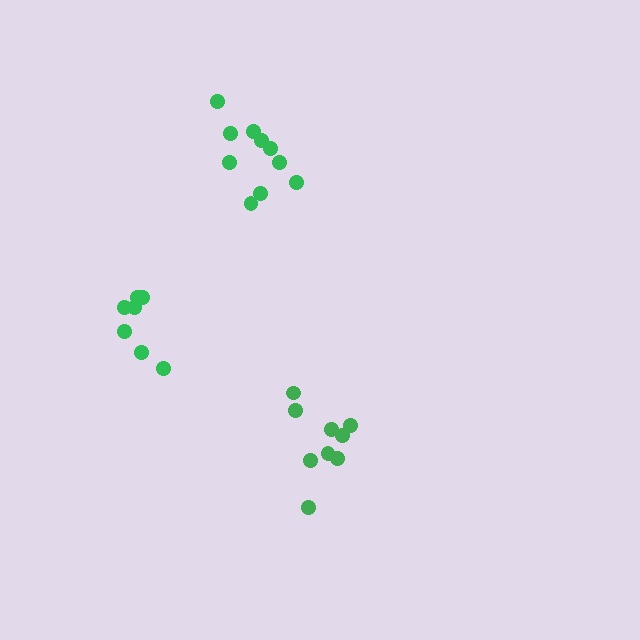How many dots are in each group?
Group 1: 9 dots, Group 2: 10 dots, Group 3: 7 dots (26 total).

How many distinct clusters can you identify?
There are 3 distinct clusters.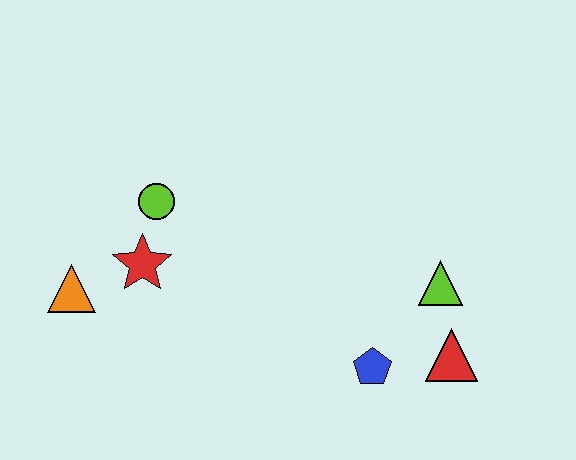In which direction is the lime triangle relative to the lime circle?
The lime triangle is to the right of the lime circle.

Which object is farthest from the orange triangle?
The red triangle is farthest from the orange triangle.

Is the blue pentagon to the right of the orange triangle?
Yes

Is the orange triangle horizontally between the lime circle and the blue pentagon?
No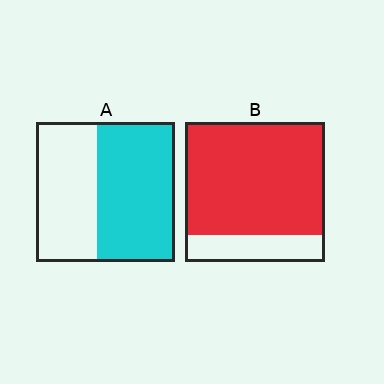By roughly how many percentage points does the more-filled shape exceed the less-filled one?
By roughly 25 percentage points (B over A).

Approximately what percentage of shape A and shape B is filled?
A is approximately 55% and B is approximately 80%.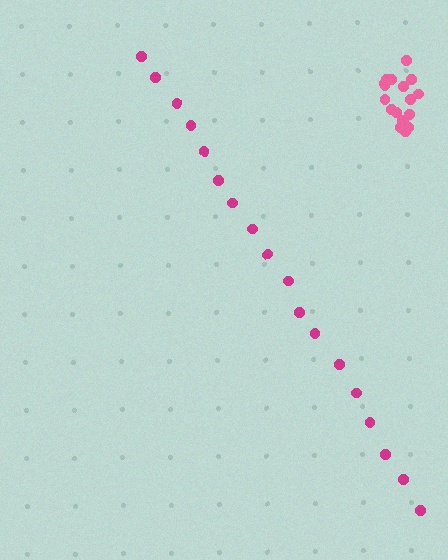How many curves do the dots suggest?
There are 2 distinct paths.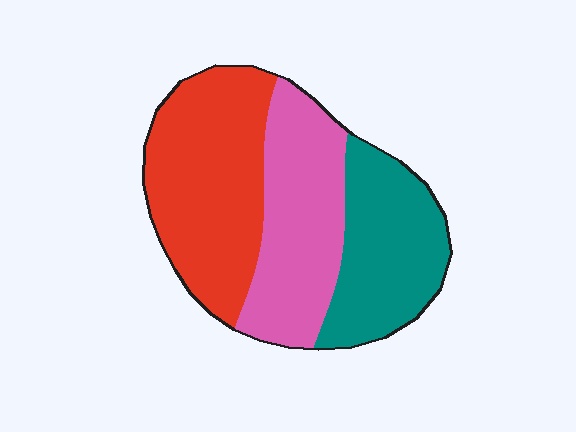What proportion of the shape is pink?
Pink takes up about one third (1/3) of the shape.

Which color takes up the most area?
Red, at roughly 40%.